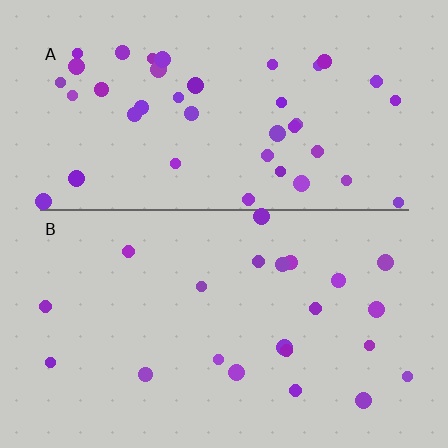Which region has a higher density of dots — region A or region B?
A (the top).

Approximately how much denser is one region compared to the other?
Approximately 1.8× — region A over region B.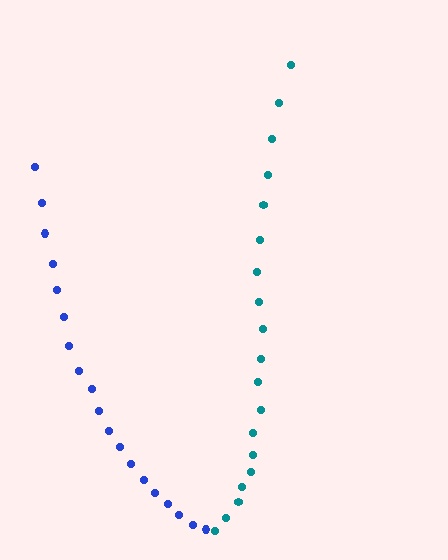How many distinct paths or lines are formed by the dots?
There are 2 distinct paths.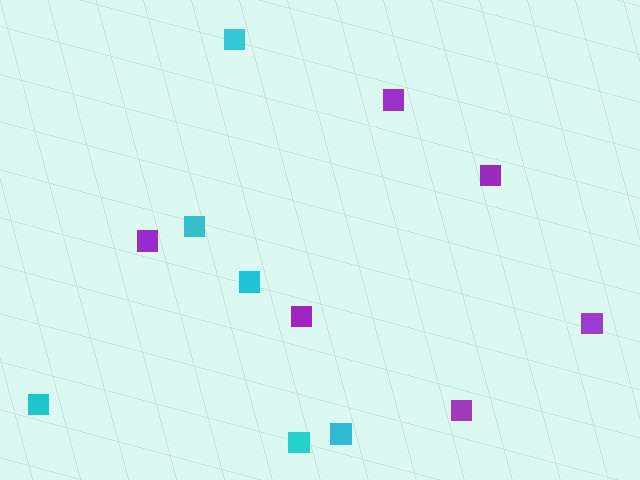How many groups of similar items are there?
There are 2 groups: one group of cyan squares (6) and one group of purple squares (6).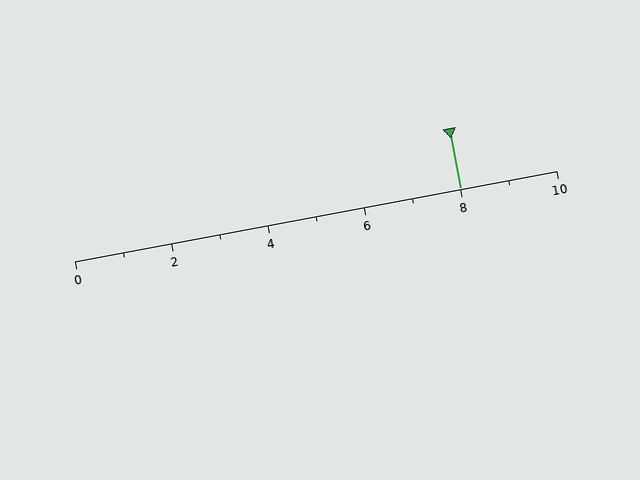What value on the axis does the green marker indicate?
The marker indicates approximately 8.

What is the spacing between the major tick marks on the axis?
The major ticks are spaced 2 apart.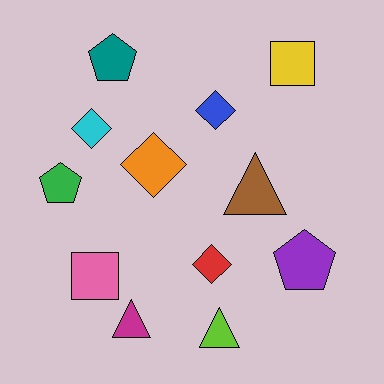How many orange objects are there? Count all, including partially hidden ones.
There is 1 orange object.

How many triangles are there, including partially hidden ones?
There are 3 triangles.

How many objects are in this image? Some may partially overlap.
There are 12 objects.